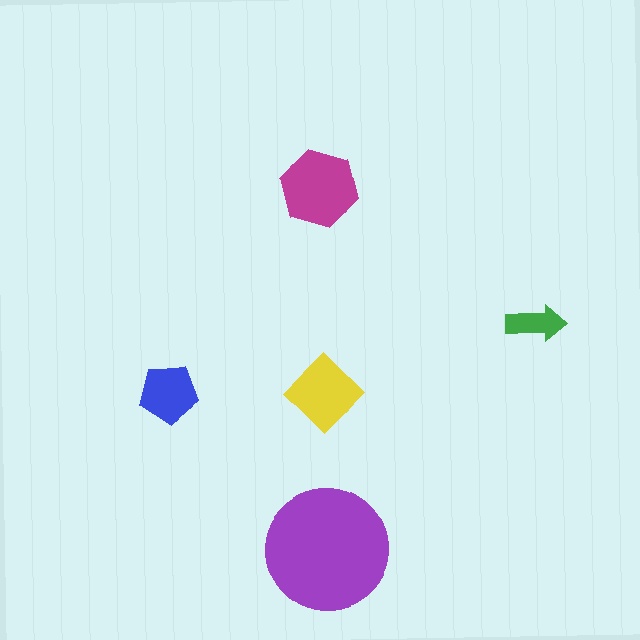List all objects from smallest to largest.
The green arrow, the blue pentagon, the yellow diamond, the magenta hexagon, the purple circle.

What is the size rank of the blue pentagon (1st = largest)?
4th.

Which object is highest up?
The magenta hexagon is topmost.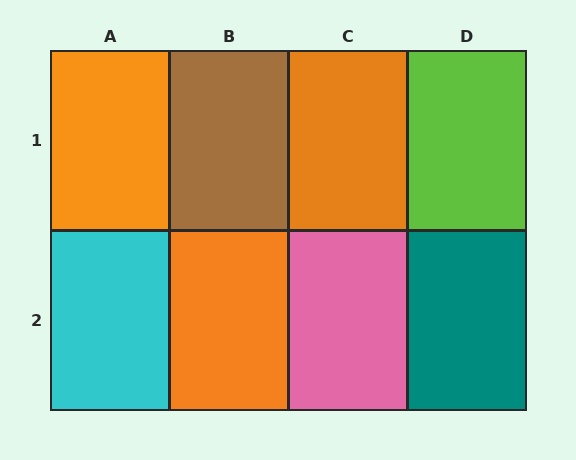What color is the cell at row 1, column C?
Orange.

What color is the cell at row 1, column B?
Brown.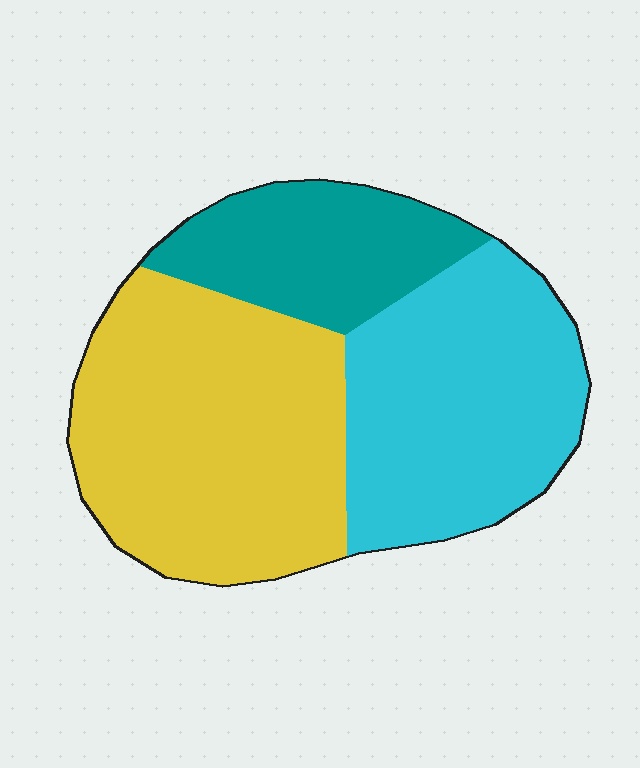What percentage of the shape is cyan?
Cyan covers roughly 35% of the shape.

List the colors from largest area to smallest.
From largest to smallest: yellow, cyan, teal.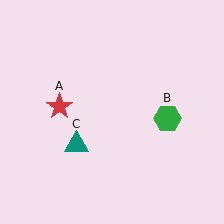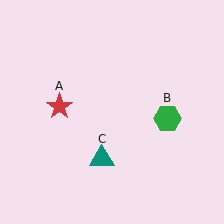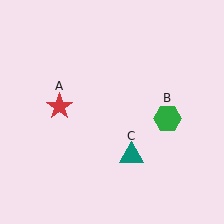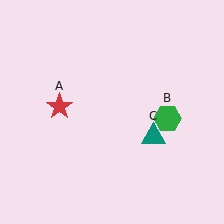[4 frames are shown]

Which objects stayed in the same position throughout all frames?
Red star (object A) and green hexagon (object B) remained stationary.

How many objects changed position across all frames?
1 object changed position: teal triangle (object C).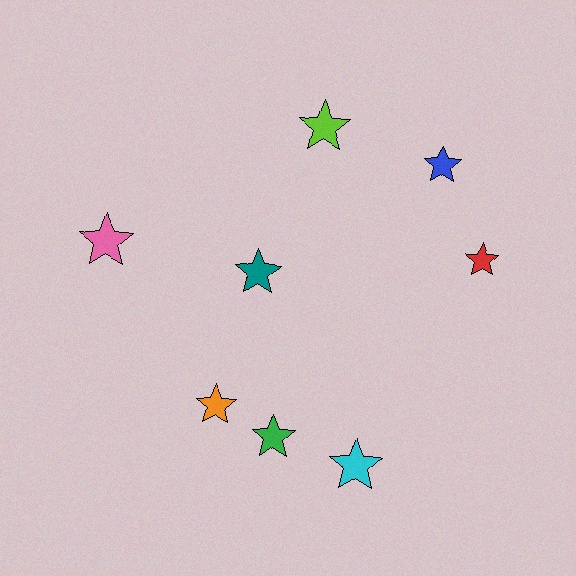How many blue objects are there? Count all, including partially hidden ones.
There is 1 blue object.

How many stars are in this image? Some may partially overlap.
There are 8 stars.